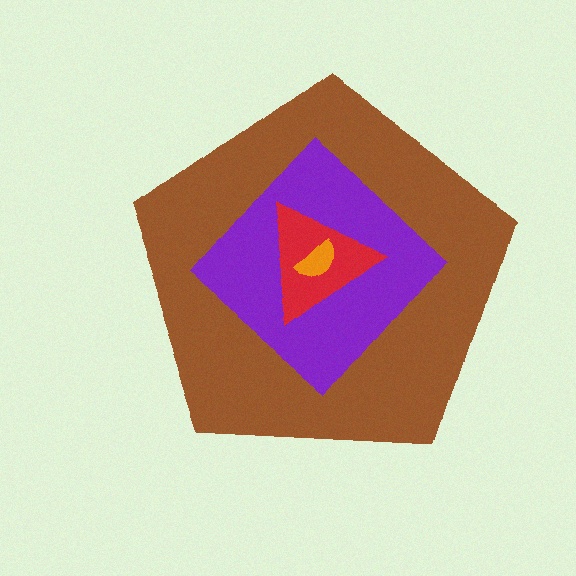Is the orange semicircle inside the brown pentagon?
Yes.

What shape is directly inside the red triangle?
The orange semicircle.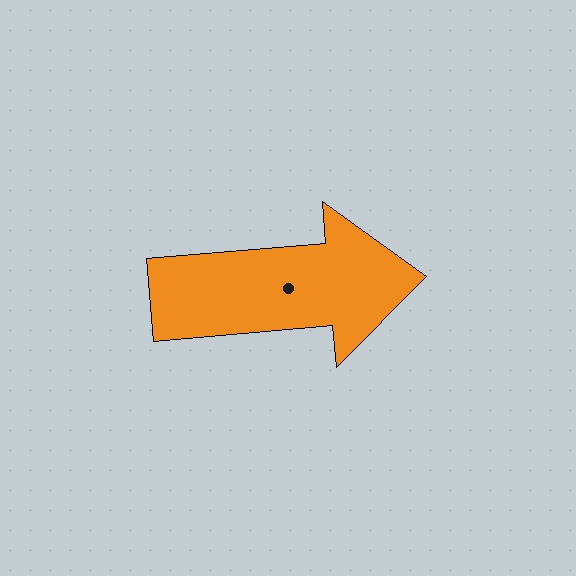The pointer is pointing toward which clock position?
Roughly 3 o'clock.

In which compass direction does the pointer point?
East.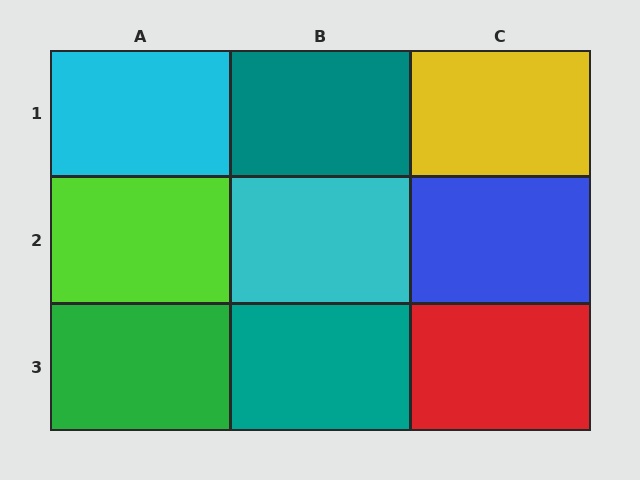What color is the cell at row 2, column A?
Lime.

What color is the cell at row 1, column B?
Teal.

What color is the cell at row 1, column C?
Yellow.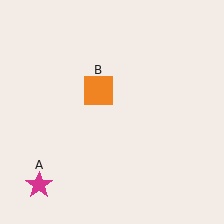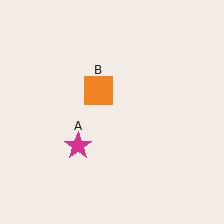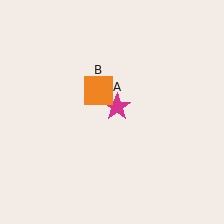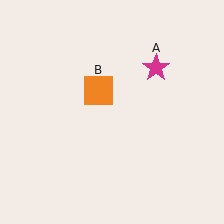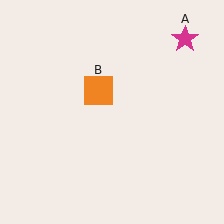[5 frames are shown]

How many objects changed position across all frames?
1 object changed position: magenta star (object A).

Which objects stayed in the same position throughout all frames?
Orange square (object B) remained stationary.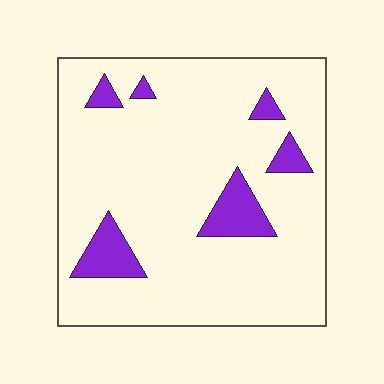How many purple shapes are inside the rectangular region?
6.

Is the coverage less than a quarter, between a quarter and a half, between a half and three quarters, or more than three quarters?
Less than a quarter.